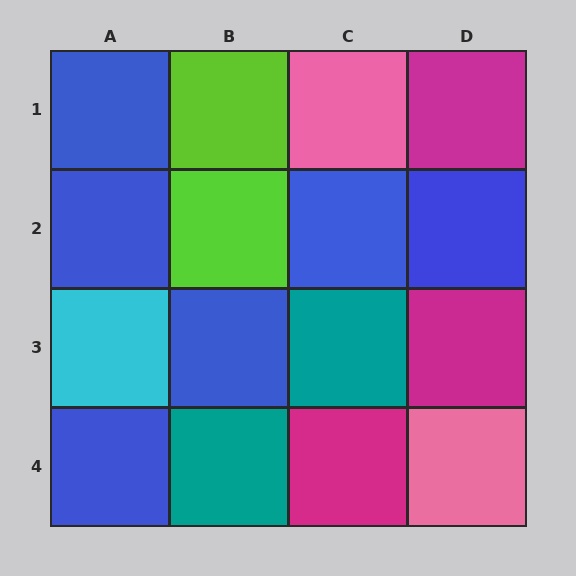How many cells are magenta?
3 cells are magenta.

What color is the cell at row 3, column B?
Blue.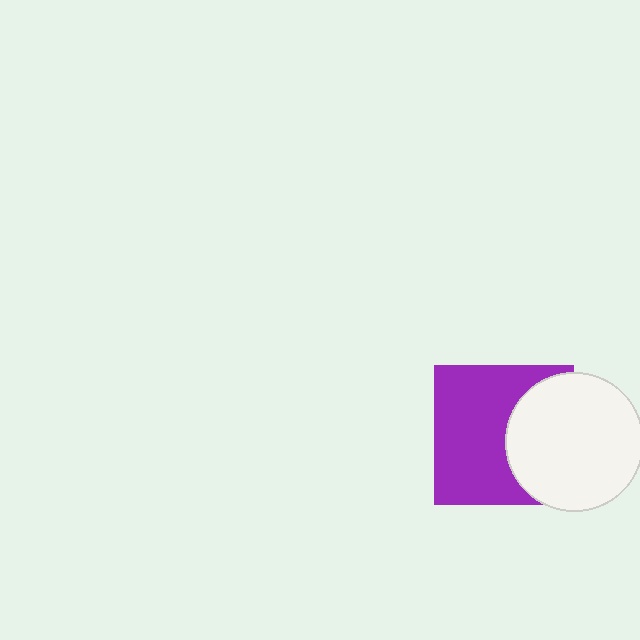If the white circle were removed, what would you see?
You would see the complete purple square.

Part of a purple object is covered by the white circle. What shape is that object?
It is a square.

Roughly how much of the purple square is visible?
About half of it is visible (roughly 62%).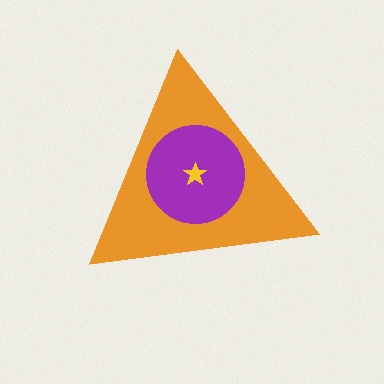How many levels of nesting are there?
3.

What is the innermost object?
The yellow star.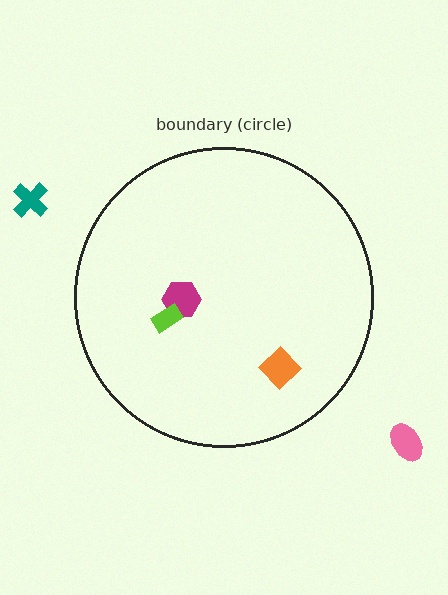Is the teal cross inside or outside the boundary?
Outside.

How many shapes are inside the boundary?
3 inside, 2 outside.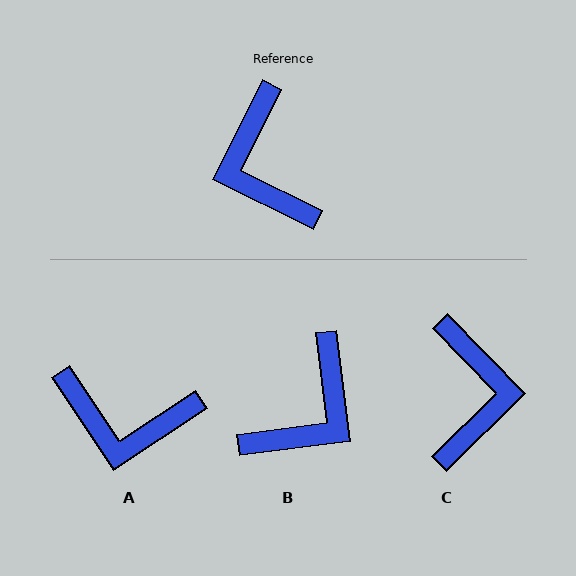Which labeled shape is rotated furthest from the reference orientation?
C, about 161 degrees away.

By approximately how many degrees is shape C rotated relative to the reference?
Approximately 161 degrees counter-clockwise.